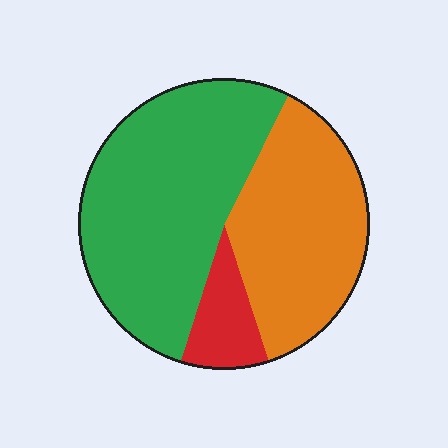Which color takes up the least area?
Red, at roughly 10%.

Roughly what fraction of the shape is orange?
Orange covers 37% of the shape.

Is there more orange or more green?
Green.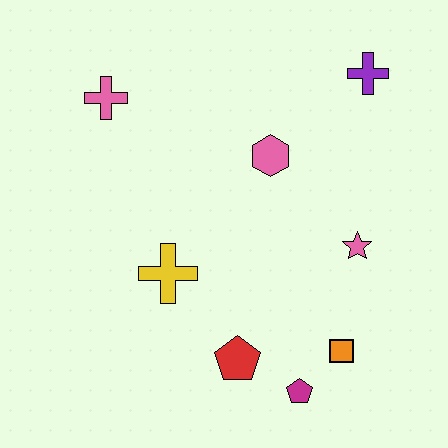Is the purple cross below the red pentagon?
No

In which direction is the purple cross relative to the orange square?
The purple cross is above the orange square.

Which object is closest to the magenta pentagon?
The orange square is closest to the magenta pentagon.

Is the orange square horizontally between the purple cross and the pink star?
No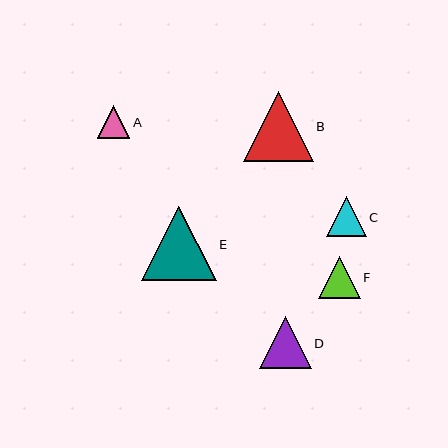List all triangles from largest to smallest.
From largest to smallest: E, B, D, F, C, A.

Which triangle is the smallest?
Triangle A is the smallest with a size of approximately 33 pixels.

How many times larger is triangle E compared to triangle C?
Triangle E is approximately 1.9 times the size of triangle C.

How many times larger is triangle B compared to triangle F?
Triangle B is approximately 1.7 times the size of triangle F.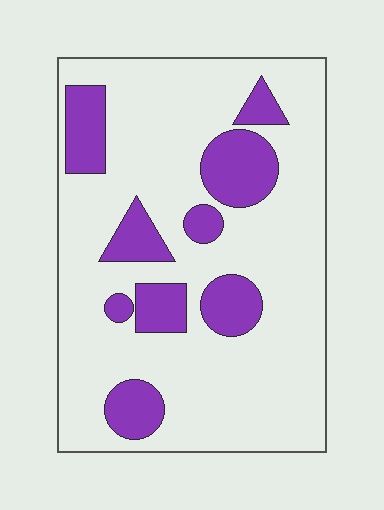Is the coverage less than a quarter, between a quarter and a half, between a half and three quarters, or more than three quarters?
Less than a quarter.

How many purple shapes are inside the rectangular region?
9.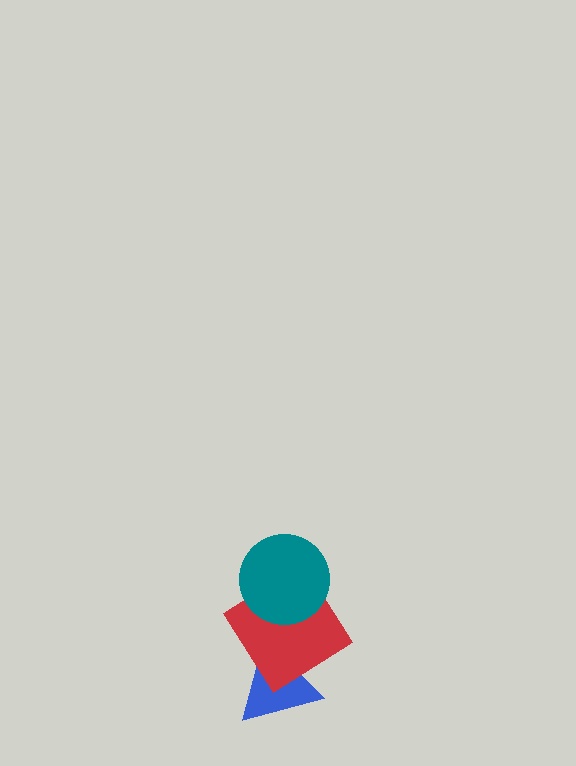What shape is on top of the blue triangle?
The red diamond is on top of the blue triangle.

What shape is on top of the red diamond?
The teal circle is on top of the red diamond.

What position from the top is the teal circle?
The teal circle is 1st from the top.